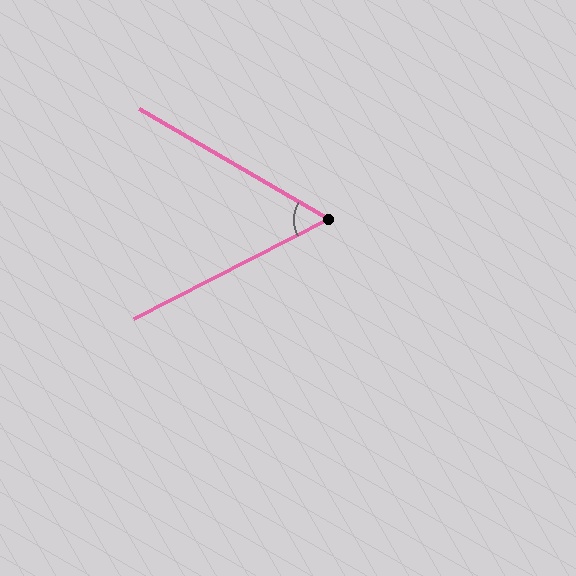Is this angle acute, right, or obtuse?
It is acute.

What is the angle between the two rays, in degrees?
Approximately 57 degrees.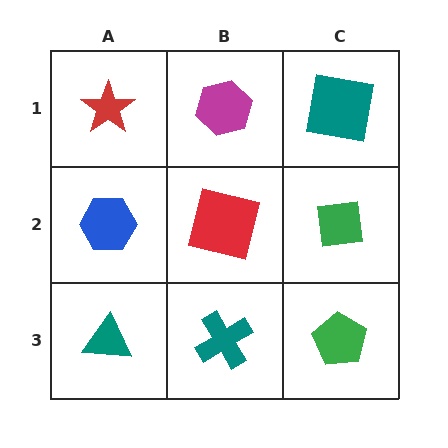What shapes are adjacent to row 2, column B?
A magenta hexagon (row 1, column B), a teal cross (row 3, column B), a blue hexagon (row 2, column A), a green square (row 2, column C).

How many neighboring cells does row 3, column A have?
2.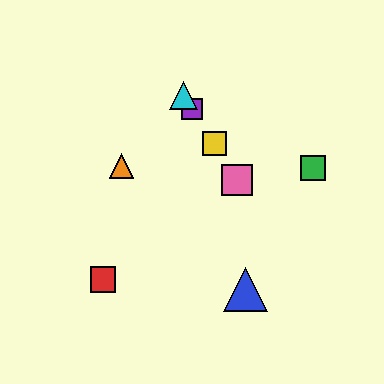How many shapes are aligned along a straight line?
4 shapes (the yellow square, the purple square, the cyan triangle, the pink square) are aligned along a straight line.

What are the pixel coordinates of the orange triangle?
The orange triangle is at (122, 166).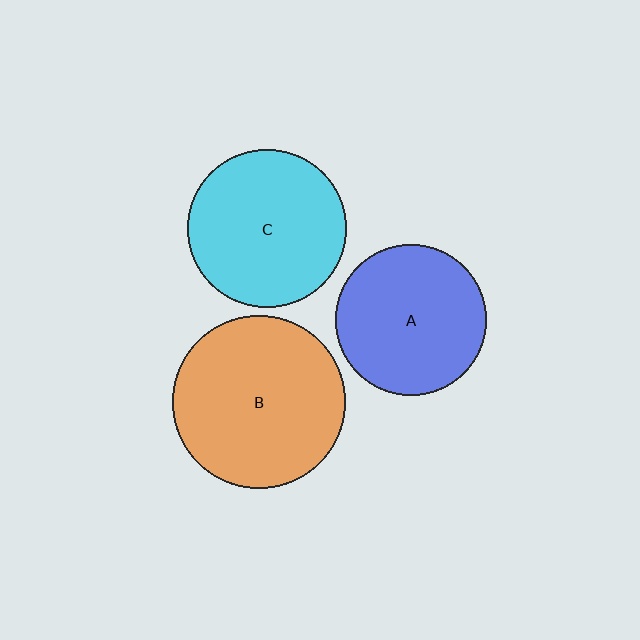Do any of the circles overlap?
No, none of the circles overlap.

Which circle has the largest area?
Circle B (orange).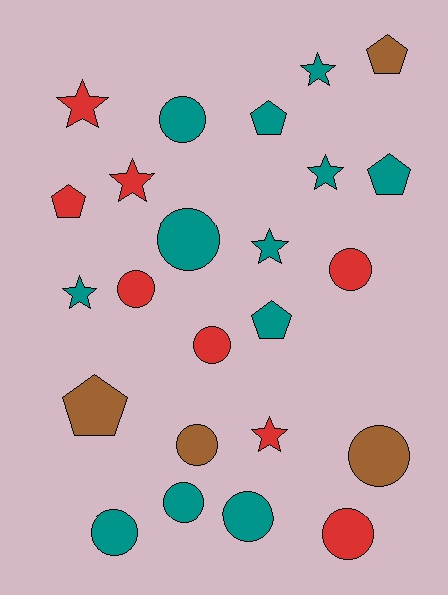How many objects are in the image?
There are 24 objects.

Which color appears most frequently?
Teal, with 12 objects.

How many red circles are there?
There are 4 red circles.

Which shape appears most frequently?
Circle, with 11 objects.